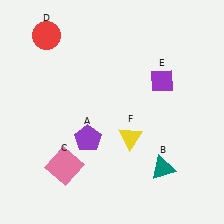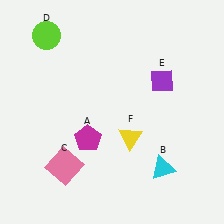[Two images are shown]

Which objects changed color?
A changed from purple to magenta. B changed from teal to cyan. D changed from red to lime.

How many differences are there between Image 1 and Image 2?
There are 3 differences between the two images.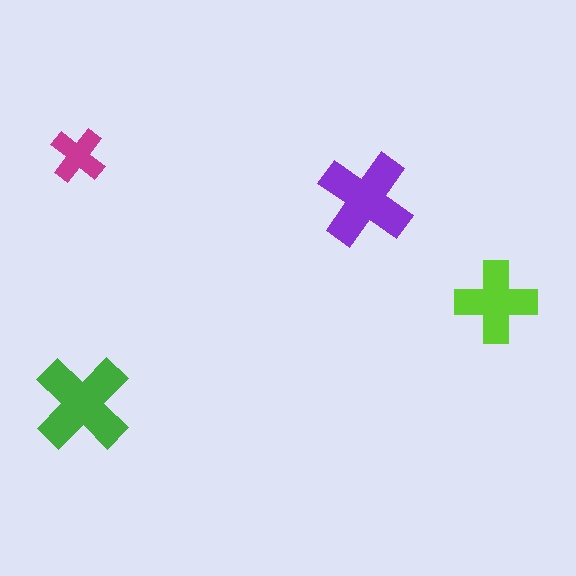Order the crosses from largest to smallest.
the green one, the purple one, the lime one, the magenta one.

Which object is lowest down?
The green cross is bottommost.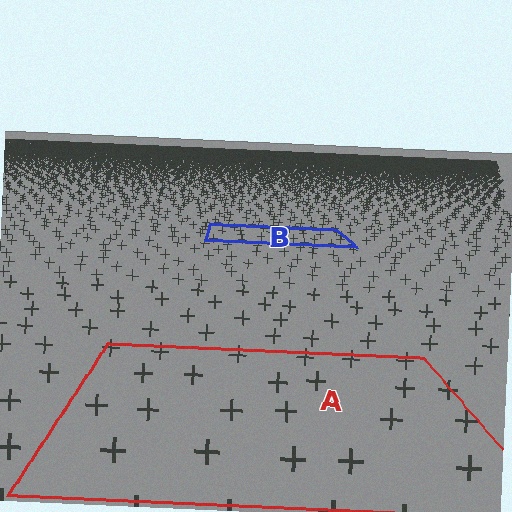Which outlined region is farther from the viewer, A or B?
Region B is farther from the viewer — the texture elements inside it appear smaller and more densely packed.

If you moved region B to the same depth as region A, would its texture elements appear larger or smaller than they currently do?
They would appear larger. At a closer depth, the same texture elements are projected at a bigger on-screen size.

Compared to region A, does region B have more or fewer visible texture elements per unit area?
Region B has more texture elements per unit area — they are packed more densely because it is farther away.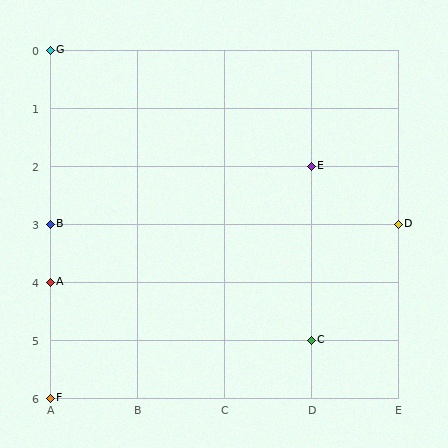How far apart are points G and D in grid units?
Points G and D are 4 columns and 3 rows apart (about 5.0 grid units diagonally).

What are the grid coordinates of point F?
Point F is at grid coordinates (A, 6).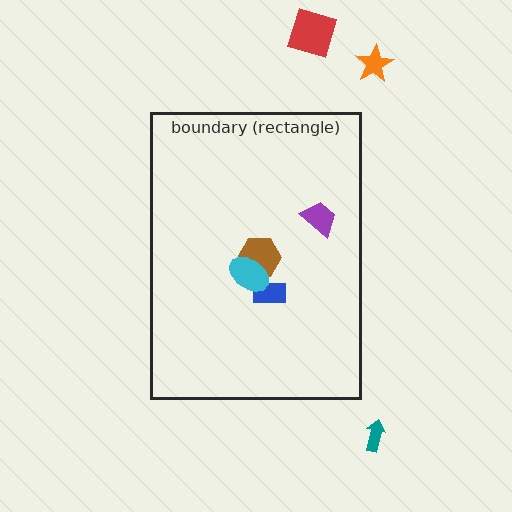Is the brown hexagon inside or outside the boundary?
Inside.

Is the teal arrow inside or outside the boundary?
Outside.